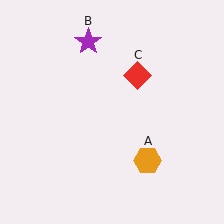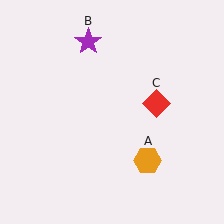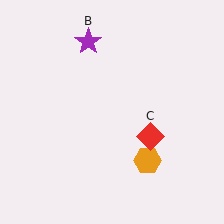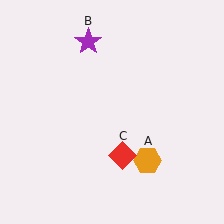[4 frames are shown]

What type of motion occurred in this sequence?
The red diamond (object C) rotated clockwise around the center of the scene.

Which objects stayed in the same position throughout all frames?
Orange hexagon (object A) and purple star (object B) remained stationary.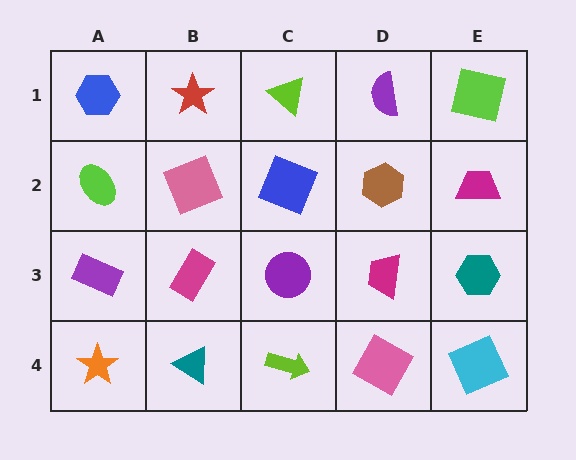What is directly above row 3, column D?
A brown hexagon.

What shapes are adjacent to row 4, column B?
A magenta rectangle (row 3, column B), an orange star (row 4, column A), a lime arrow (row 4, column C).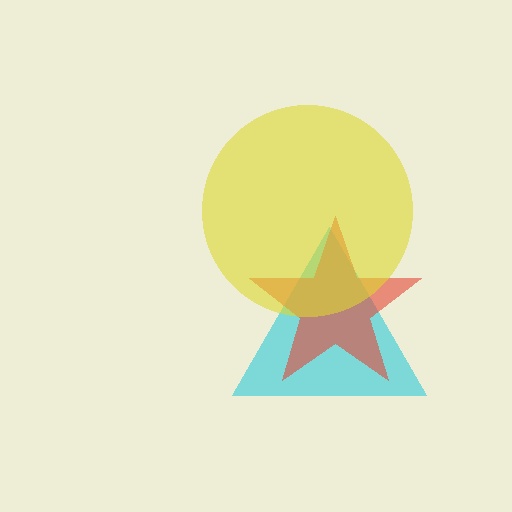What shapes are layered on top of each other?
The layered shapes are: a cyan triangle, a red star, a yellow circle.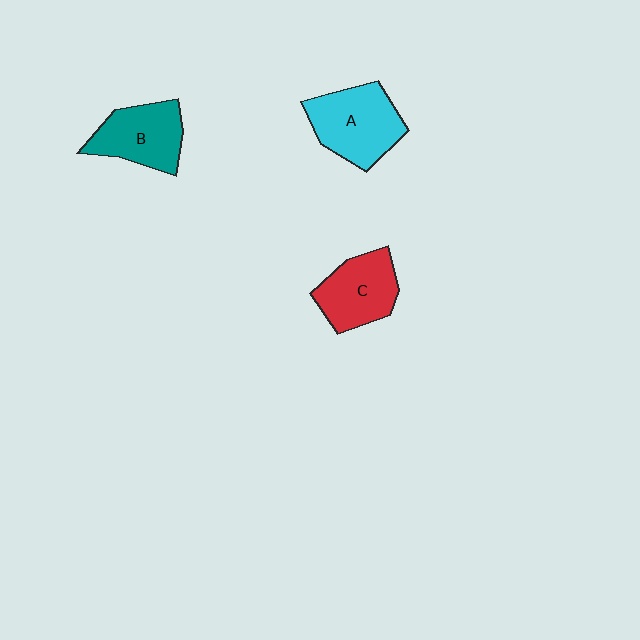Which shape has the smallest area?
Shape C (red).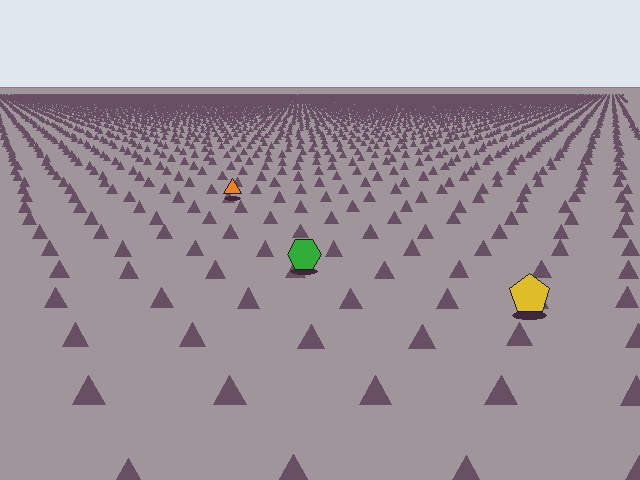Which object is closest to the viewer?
The yellow pentagon is closest. The texture marks near it are larger and more spread out.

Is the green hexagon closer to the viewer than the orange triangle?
Yes. The green hexagon is closer — you can tell from the texture gradient: the ground texture is coarser near it.